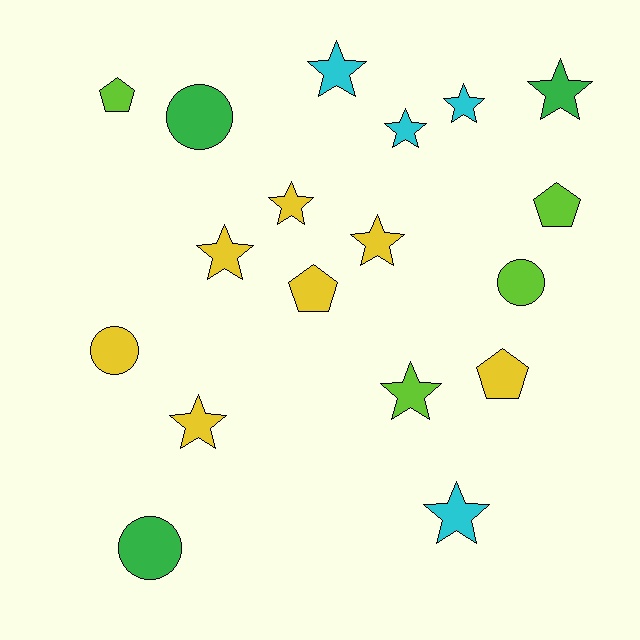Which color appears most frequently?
Yellow, with 7 objects.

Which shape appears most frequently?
Star, with 10 objects.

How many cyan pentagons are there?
There are no cyan pentagons.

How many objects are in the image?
There are 18 objects.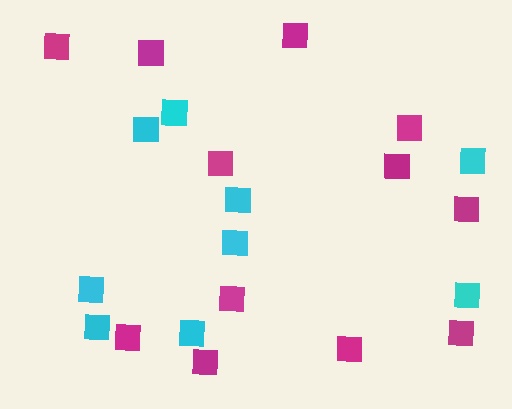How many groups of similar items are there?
There are 2 groups: one group of magenta squares (12) and one group of cyan squares (9).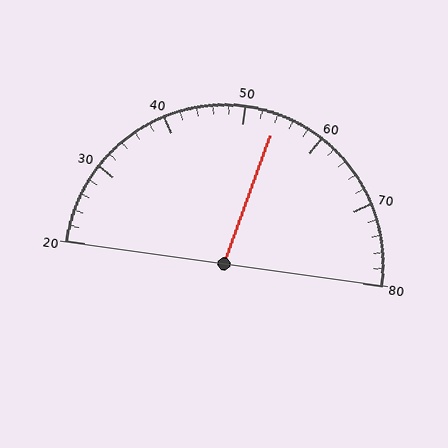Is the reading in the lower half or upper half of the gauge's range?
The reading is in the upper half of the range (20 to 80).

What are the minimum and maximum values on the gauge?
The gauge ranges from 20 to 80.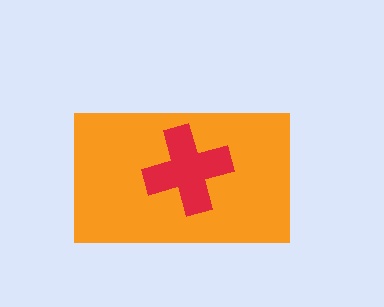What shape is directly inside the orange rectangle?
The red cross.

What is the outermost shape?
The orange rectangle.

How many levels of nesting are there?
2.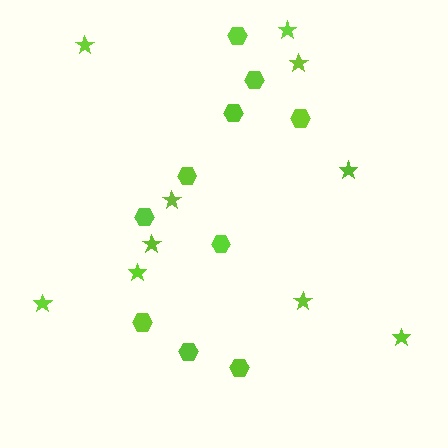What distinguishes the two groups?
There are 2 groups: one group of stars (10) and one group of hexagons (10).